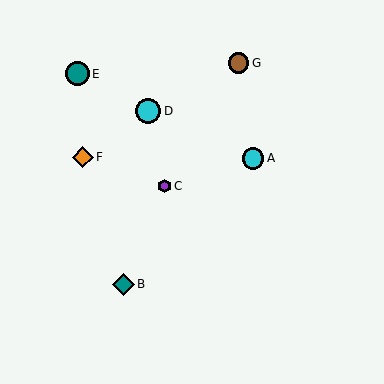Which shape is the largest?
The cyan circle (labeled D) is the largest.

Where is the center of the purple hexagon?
The center of the purple hexagon is at (164, 186).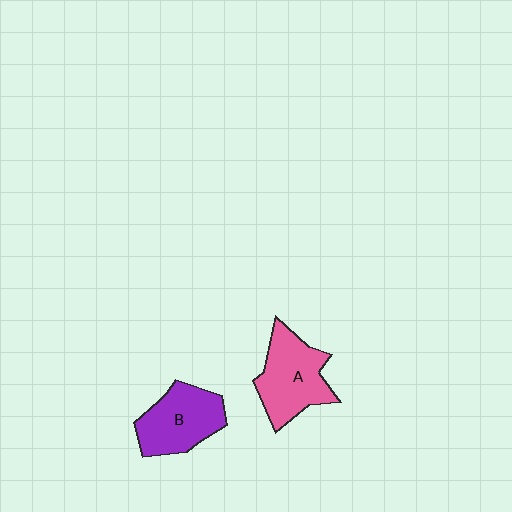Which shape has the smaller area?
Shape B (purple).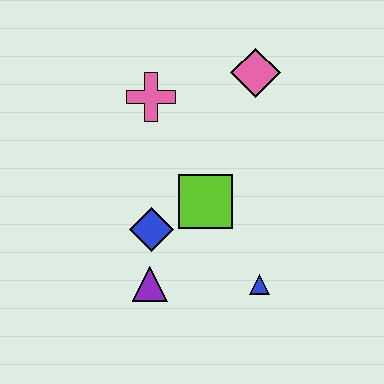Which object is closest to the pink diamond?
The pink cross is closest to the pink diamond.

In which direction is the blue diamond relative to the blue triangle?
The blue diamond is to the left of the blue triangle.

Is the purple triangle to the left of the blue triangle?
Yes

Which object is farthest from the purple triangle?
The pink diamond is farthest from the purple triangle.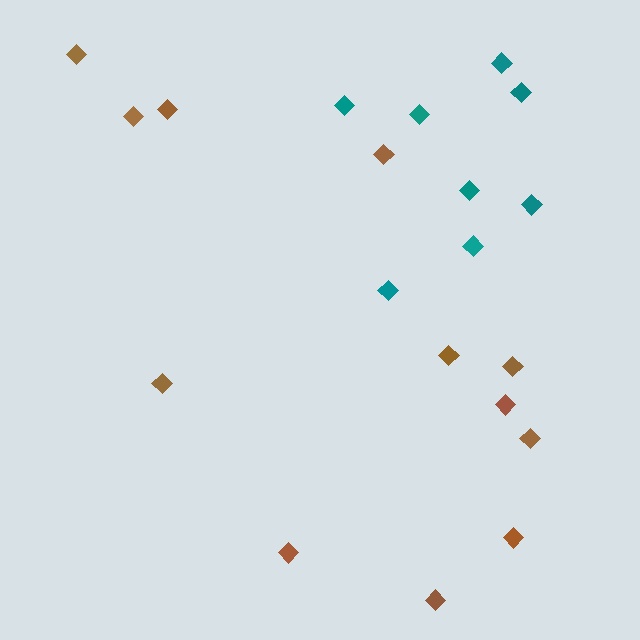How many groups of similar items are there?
There are 2 groups: one group of teal diamonds (8) and one group of brown diamonds (12).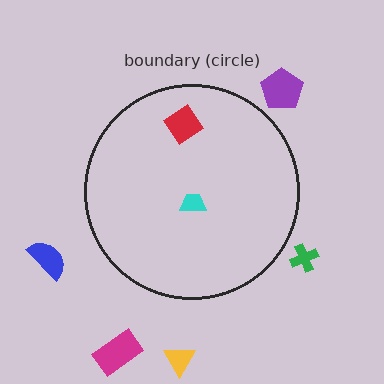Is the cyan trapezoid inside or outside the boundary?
Inside.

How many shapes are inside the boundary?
2 inside, 5 outside.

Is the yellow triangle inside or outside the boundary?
Outside.